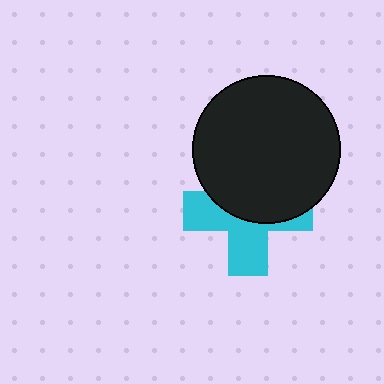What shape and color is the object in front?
The object in front is a black circle.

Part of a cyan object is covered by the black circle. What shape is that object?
It is a cross.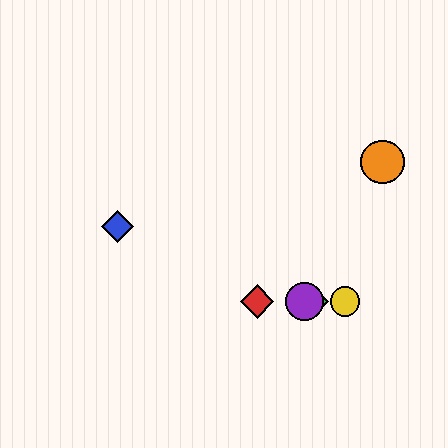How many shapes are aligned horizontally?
4 shapes (the red diamond, the green diamond, the yellow circle, the purple circle) are aligned horizontally.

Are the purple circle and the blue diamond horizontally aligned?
No, the purple circle is at y≈301 and the blue diamond is at y≈227.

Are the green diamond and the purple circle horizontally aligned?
Yes, both are at y≈301.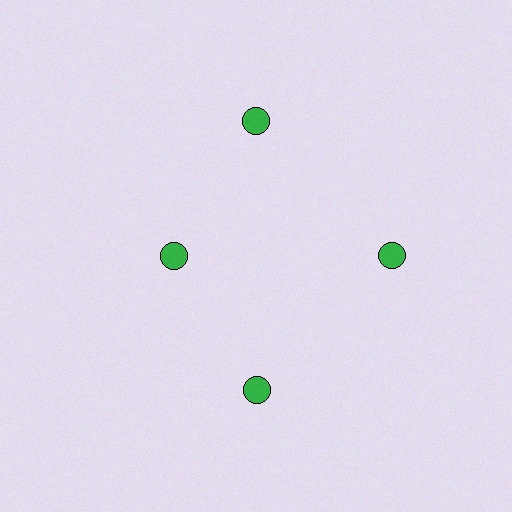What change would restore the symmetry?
The symmetry would be restored by moving it outward, back onto the ring so that all 4 circles sit at equal angles and equal distance from the center.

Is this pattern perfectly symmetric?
No. The 4 green circles are arranged in a ring, but one element near the 9 o'clock position is pulled inward toward the center, breaking the 4-fold rotational symmetry.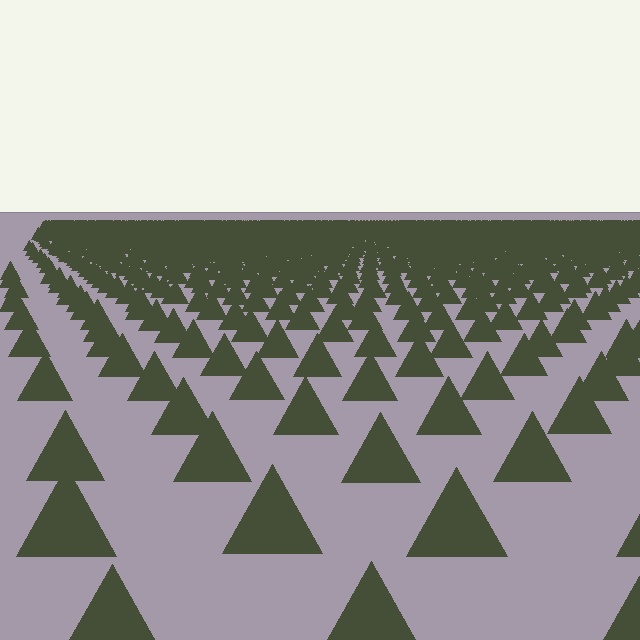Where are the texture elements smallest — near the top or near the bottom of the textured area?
Near the top.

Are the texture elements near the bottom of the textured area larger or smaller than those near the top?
Larger. Near the bottom, elements are closer to the viewer and appear at a bigger on-screen size.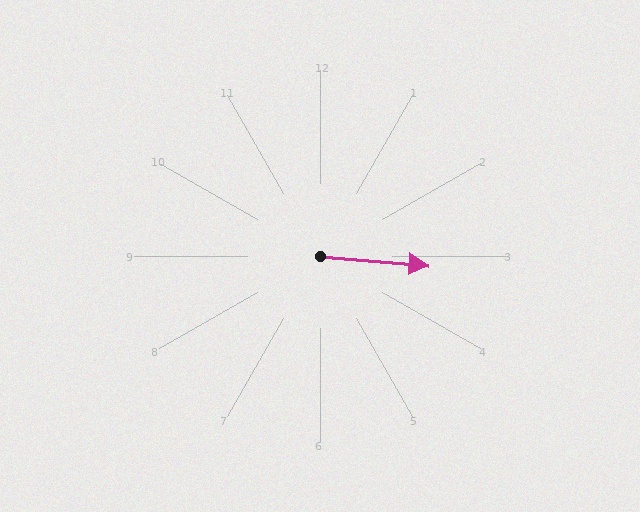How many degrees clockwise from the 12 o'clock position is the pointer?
Approximately 95 degrees.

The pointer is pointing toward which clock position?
Roughly 3 o'clock.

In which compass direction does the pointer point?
East.